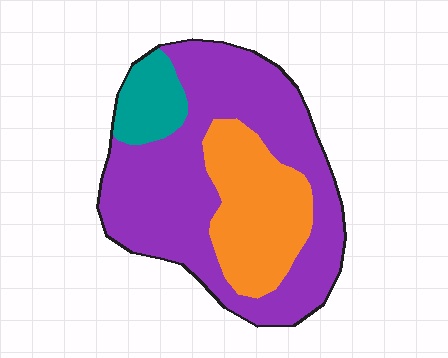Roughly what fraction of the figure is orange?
Orange covers 26% of the figure.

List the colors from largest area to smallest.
From largest to smallest: purple, orange, teal.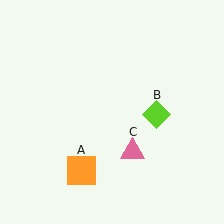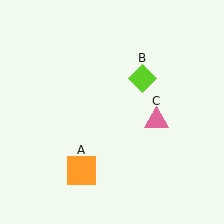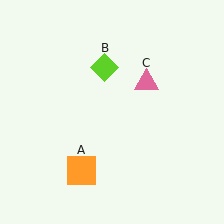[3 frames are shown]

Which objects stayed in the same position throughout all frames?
Orange square (object A) remained stationary.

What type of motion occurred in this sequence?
The lime diamond (object B), pink triangle (object C) rotated counterclockwise around the center of the scene.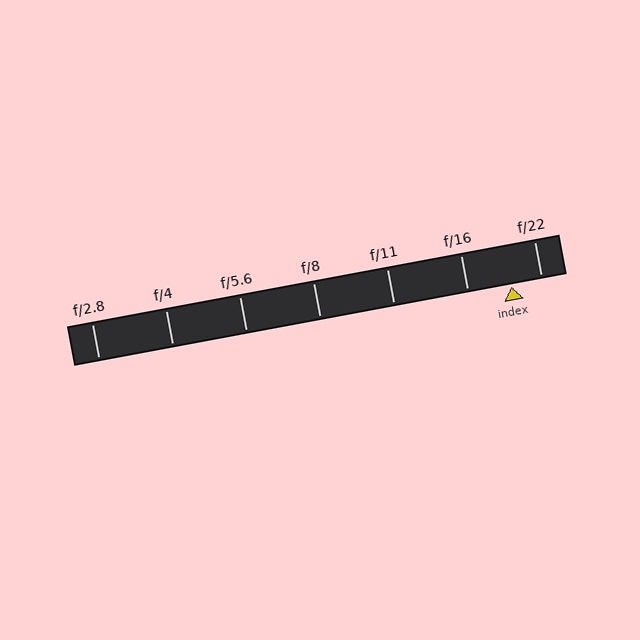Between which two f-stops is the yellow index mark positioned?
The index mark is between f/16 and f/22.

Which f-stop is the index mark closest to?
The index mark is closest to f/22.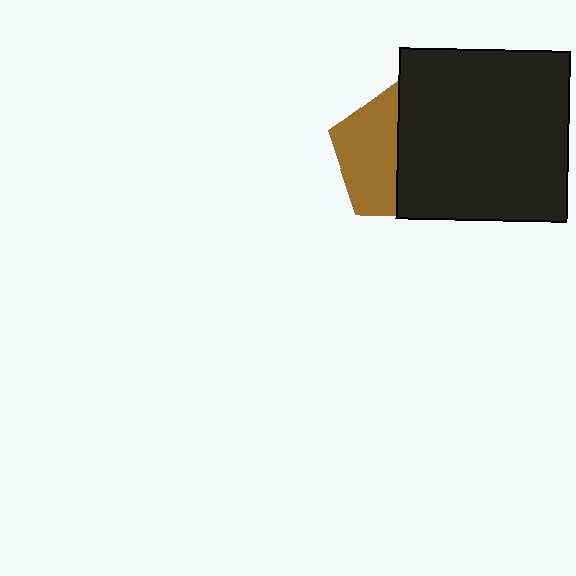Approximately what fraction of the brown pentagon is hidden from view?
Roughly 54% of the brown pentagon is hidden behind the black square.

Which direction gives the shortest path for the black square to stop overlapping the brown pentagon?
Moving right gives the shortest separation.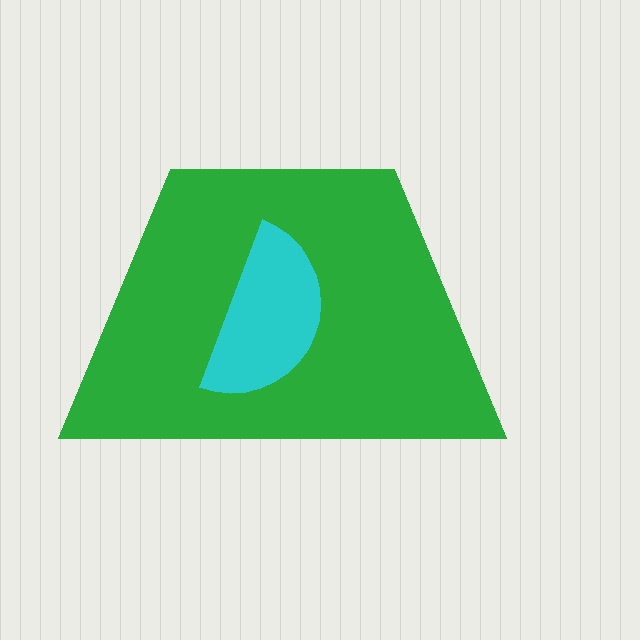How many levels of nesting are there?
2.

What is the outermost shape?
The green trapezoid.